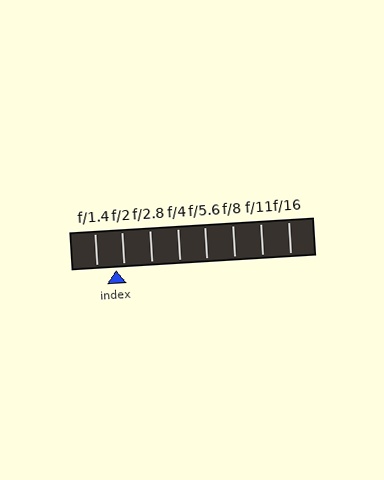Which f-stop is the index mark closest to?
The index mark is closest to f/2.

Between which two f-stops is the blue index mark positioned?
The index mark is between f/1.4 and f/2.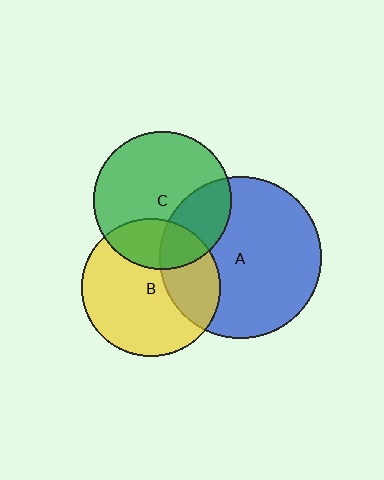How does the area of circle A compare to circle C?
Approximately 1.4 times.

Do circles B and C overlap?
Yes.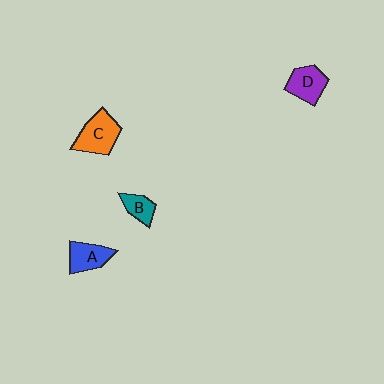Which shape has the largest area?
Shape C (orange).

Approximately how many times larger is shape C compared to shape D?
Approximately 1.2 times.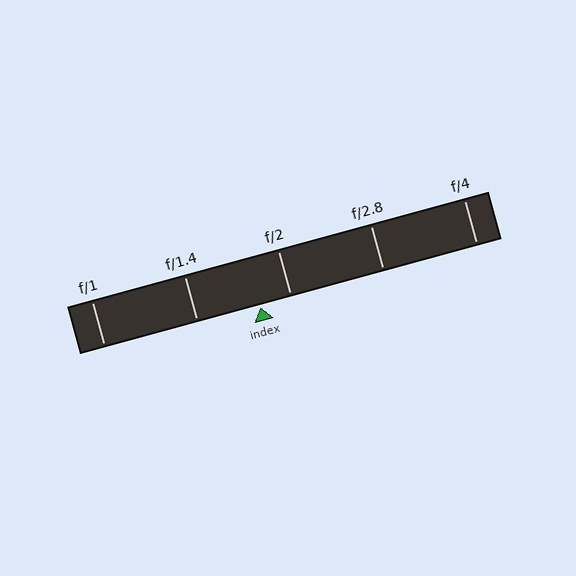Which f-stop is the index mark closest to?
The index mark is closest to f/2.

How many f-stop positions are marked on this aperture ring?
There are 5 f-stop positions marked.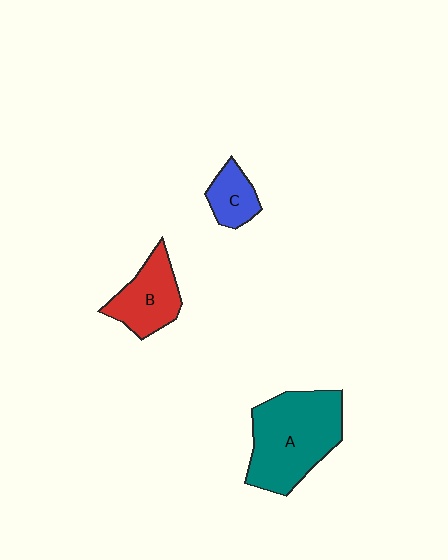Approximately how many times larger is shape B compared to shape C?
Approximately 1.6 times.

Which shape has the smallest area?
Shape C (blue).